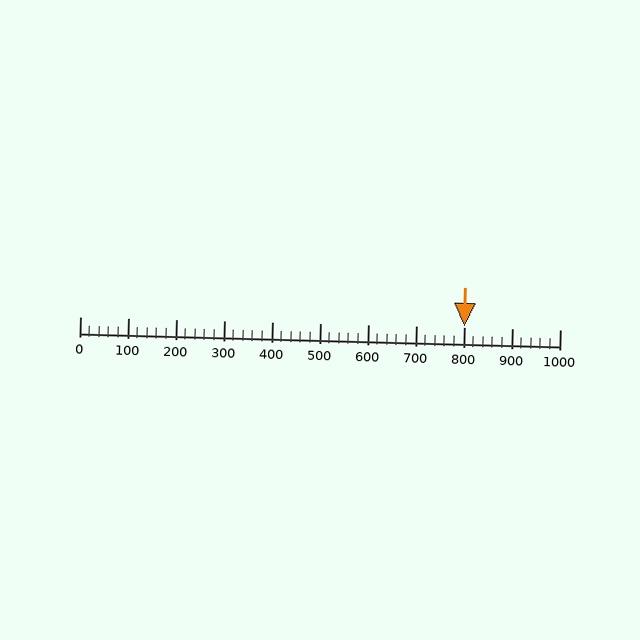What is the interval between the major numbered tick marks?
The major tick marks are spaced 100 units apart.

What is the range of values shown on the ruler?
The ruler shows values from 0 to 1000.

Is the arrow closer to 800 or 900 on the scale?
The arrow is closer to 800.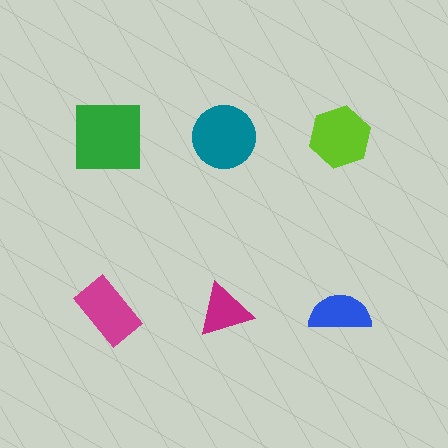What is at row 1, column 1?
A green square.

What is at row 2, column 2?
A magenta triangle.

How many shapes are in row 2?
3 shapes.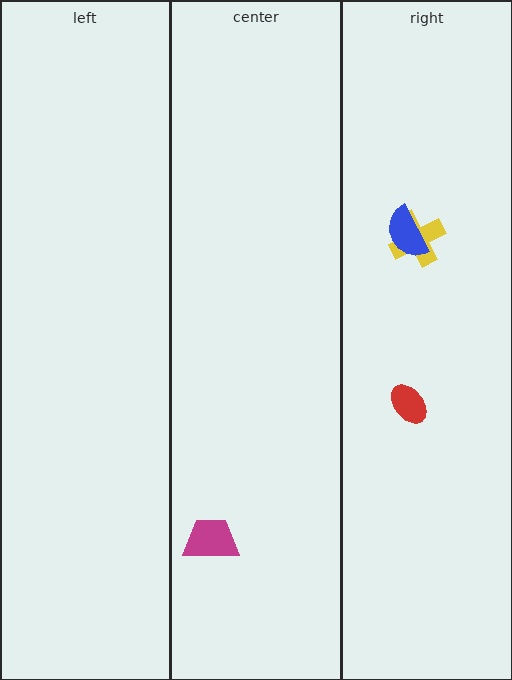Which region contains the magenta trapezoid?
The center region.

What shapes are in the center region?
The magenta trapezoid.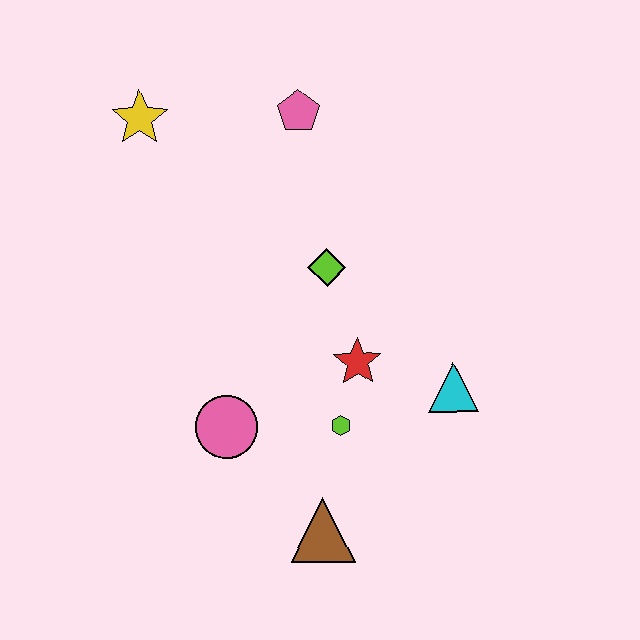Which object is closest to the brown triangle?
The lime hexagon is closest to the brown triangle.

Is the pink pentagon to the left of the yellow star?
No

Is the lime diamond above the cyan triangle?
Yes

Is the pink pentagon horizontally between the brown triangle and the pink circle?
Yes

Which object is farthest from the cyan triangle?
The yellow star is farthest from the cyan triangle.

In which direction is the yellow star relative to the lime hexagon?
The yellow star is above the lime hexagon.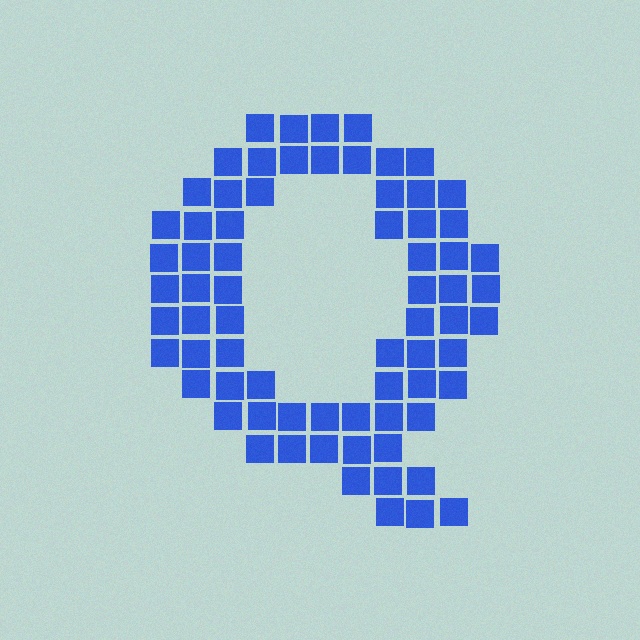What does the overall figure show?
The overall figure shows the letter Q.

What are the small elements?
The small elements are squares.